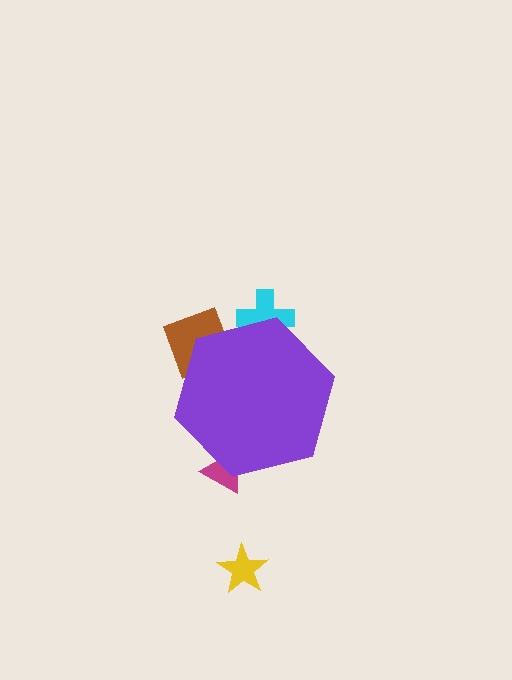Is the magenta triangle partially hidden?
Yes, the magenta triangle is partially hidden behind the purple hexagon.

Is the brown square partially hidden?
Yes, the brown square is partially hidden behind the purple hexagon.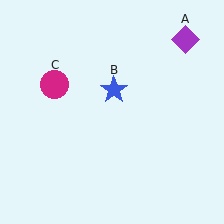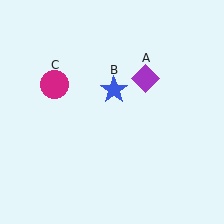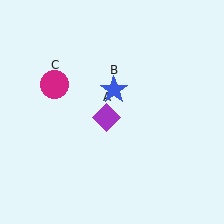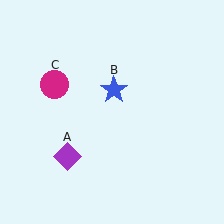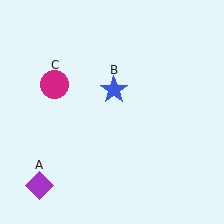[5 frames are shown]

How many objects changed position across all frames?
1 object changed position: purple diamond (object A).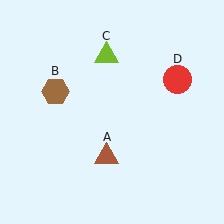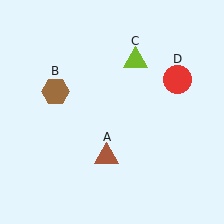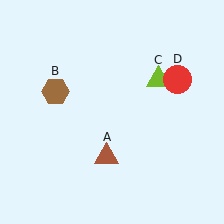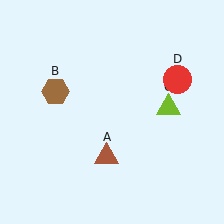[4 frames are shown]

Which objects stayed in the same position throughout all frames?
Brown triangle (object A) and brown hexagon (object B) and red circle (object D) remained stationary.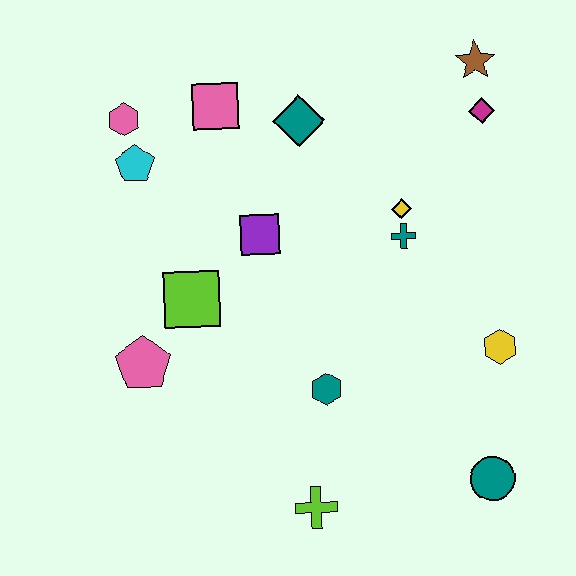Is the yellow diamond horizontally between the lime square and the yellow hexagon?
Yes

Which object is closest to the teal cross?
The yellow diamond is closest to the teal cross.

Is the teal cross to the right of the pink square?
Yes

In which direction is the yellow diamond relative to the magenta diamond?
The yellow diamond is below the magenta diamond.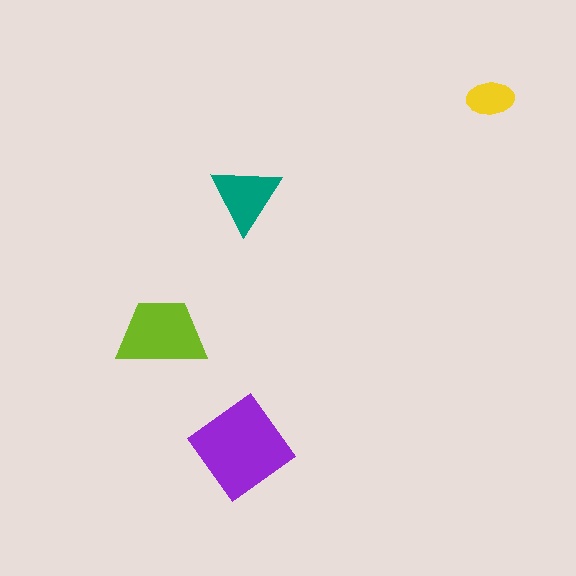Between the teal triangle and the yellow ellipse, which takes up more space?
The teal triangle.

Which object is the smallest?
The yellow ellipse.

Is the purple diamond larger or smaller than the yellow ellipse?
Larger.